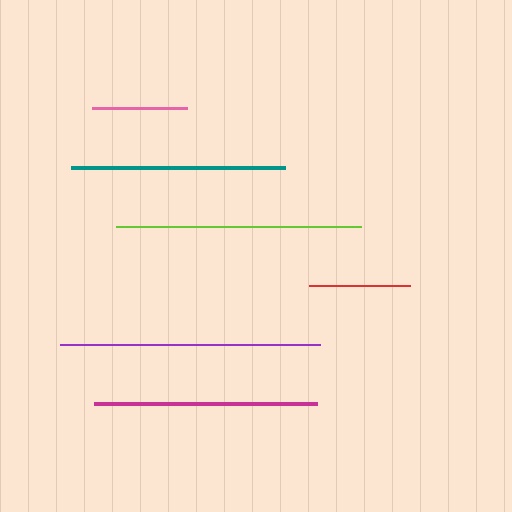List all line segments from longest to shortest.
From longest to shortest: purple, lime, magenta, teal, red, pink.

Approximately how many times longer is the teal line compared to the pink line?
The teal line is approximately 2.2 times the length of the pink line.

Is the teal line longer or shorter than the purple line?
The purple line is longer than the teal line.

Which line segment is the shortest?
The pink line is the shortest at approximately 96 pixels.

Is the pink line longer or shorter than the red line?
The red line is longer than the pink line.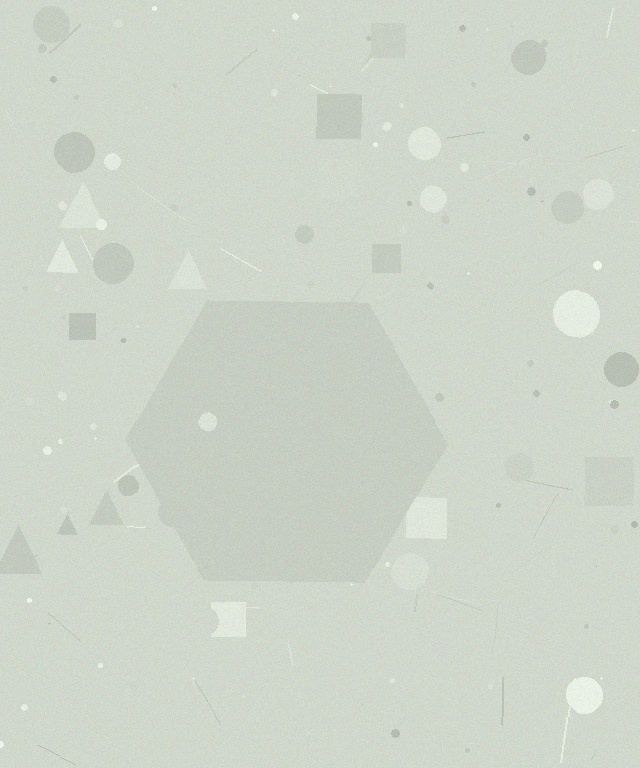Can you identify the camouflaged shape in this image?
The camouflaged shape is a hexagon.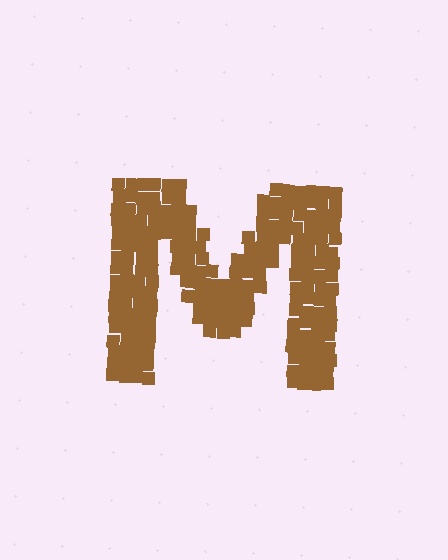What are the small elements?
The small elements are squares.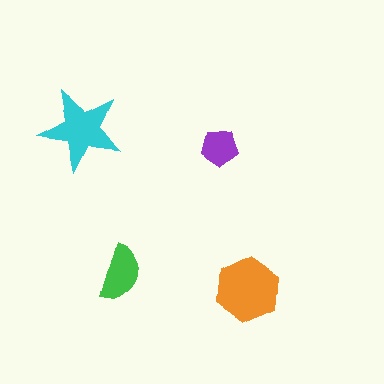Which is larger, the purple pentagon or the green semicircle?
The green semicircle.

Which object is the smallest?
The purple pentagon.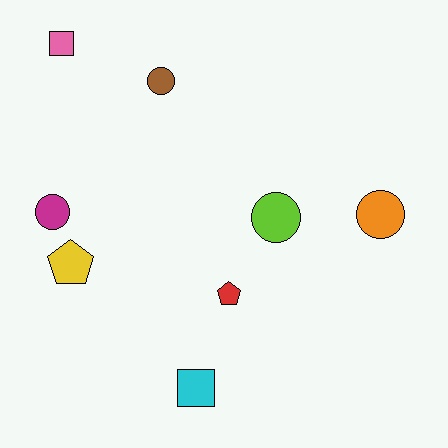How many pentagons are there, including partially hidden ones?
There are 2 pentagons.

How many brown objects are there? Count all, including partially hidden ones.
There is 1 brown object.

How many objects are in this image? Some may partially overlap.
There are 8 objects.